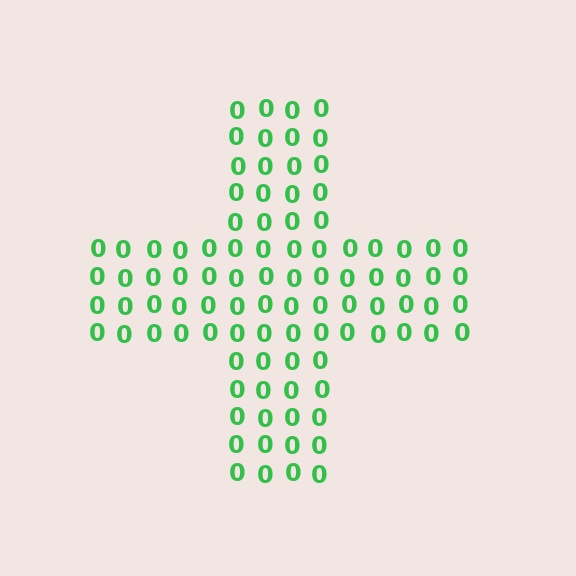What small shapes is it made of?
It is made of small digit 0's.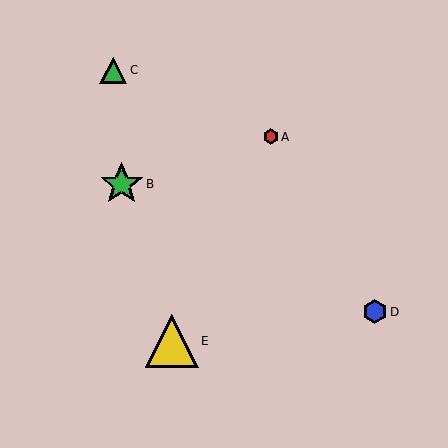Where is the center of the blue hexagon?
The center of the blue hexagon is at (375, 312).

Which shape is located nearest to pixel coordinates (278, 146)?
The red hexagon (labeled A) at (271, 137) is nearest to that location.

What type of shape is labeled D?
Shape D is a blue hexagon.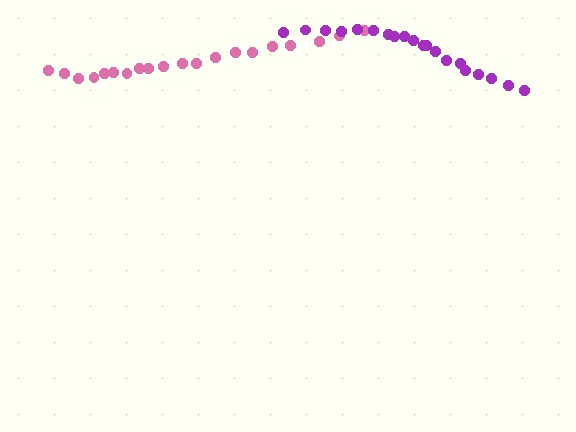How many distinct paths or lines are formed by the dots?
There are 2 distinct paths.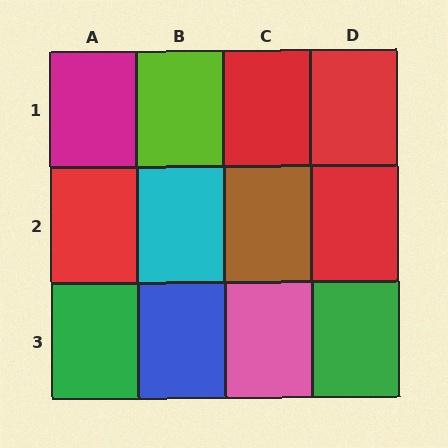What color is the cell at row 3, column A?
Green.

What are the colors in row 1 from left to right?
Magenta, lime, red, red.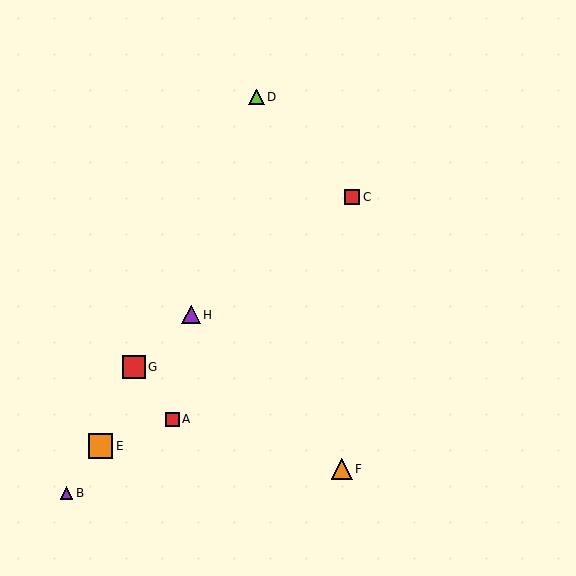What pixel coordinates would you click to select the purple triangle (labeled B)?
Click at (67, 493) to select the purple triangle B.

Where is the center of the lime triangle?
The center of the lime triangle is at (256, 97).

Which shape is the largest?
The orange square (labeled E) is the largest.